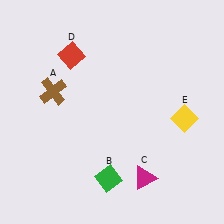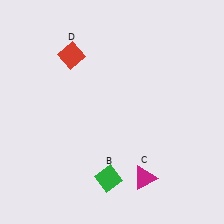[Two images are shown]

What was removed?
The yellow diamond (E), the brown cross (A) were removed in Image 2.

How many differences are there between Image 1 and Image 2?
There are 2 differences between the two images.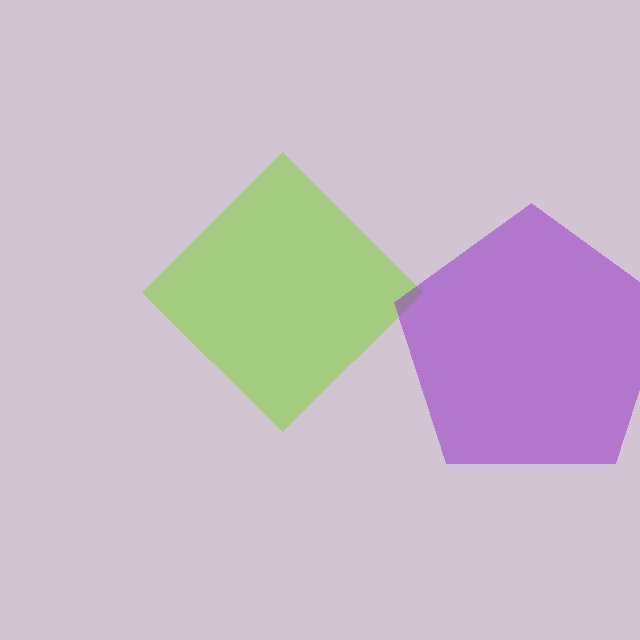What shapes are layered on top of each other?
The layered shapes are: a lime diamond, a purple pentagon.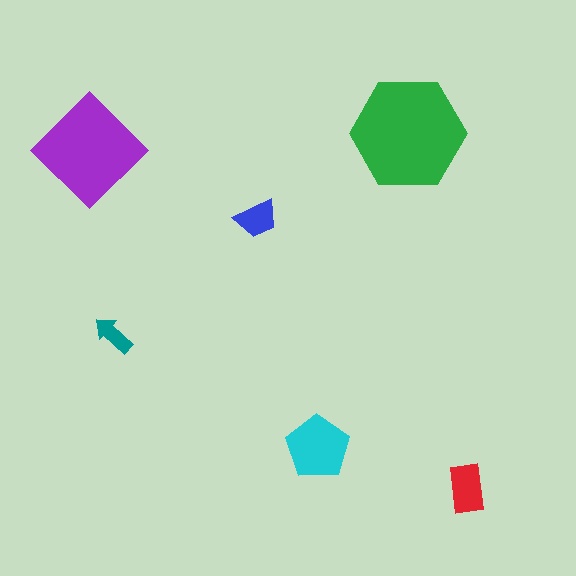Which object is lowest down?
The red rectangle is bottommost.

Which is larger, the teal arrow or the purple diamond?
The purple diamond.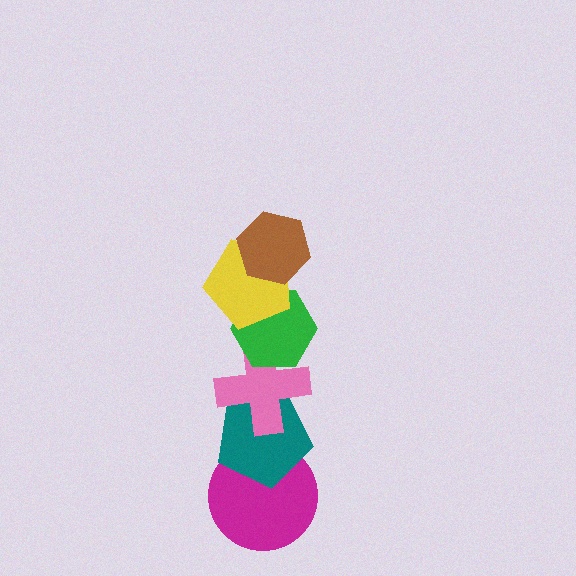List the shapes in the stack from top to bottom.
From top to bottom: the brown hexagon, the yellow pentagon, the green hexagon, the pink cross, the teal pentagon, the magenta circle.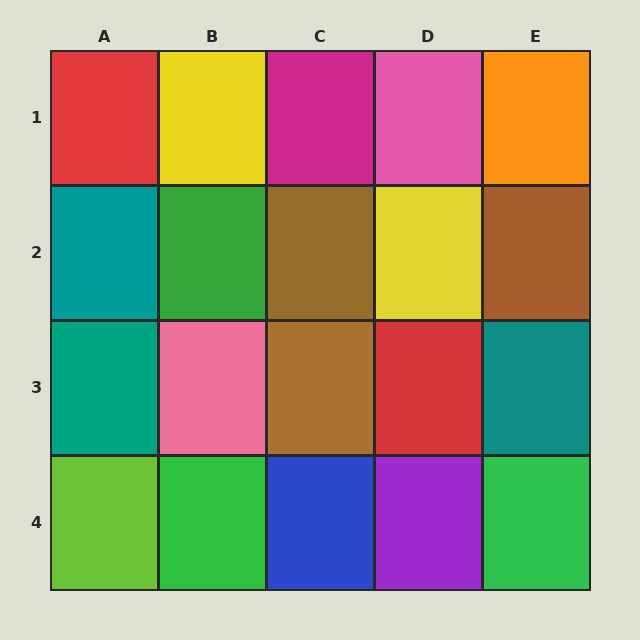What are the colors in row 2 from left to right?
Teal, green, brown, yellow, brown.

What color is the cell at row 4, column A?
Lime.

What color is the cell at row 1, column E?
Orange.